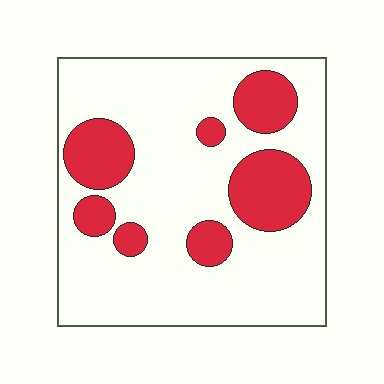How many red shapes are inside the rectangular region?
7.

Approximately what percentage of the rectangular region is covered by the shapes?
Approximately 25%.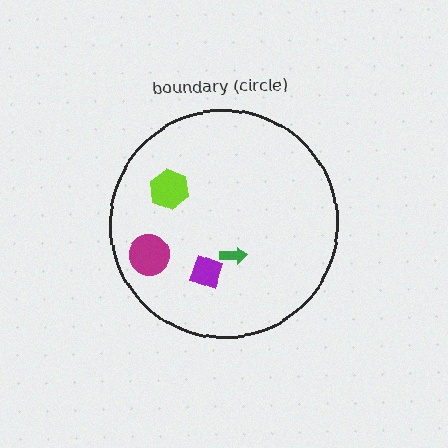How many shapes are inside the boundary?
4 inside, 0 outside.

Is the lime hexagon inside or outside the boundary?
Inside.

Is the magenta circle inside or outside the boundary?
Inside.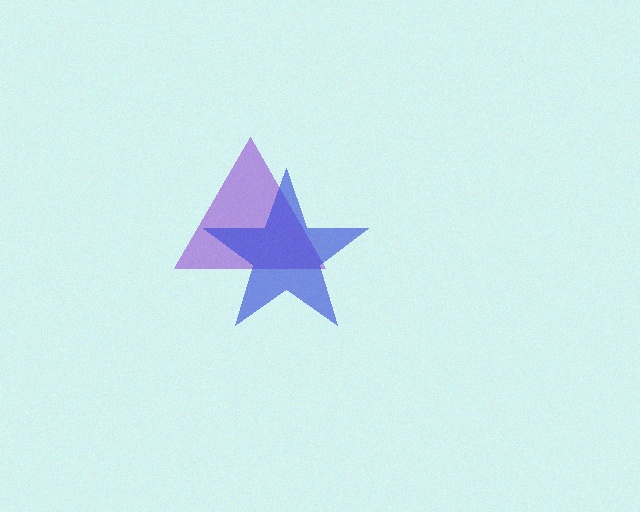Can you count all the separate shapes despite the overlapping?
Yes, there are 2 separate shapes.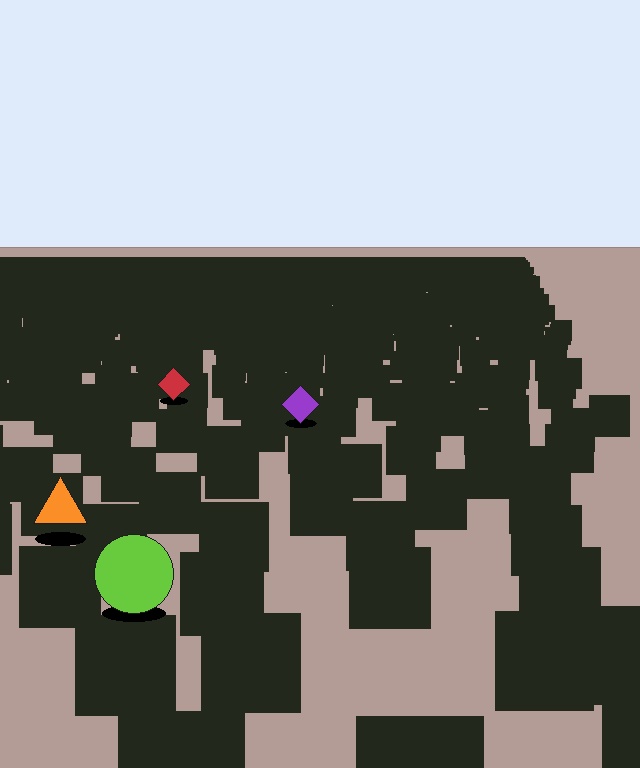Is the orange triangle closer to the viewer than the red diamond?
Yes. The orange triangle is closer — you can tell from the texture gradient: the ground texture is coarser near it.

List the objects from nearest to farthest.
From nearest to farthest: the lime circle, the orange triangle, the purple diamond, the red diamond.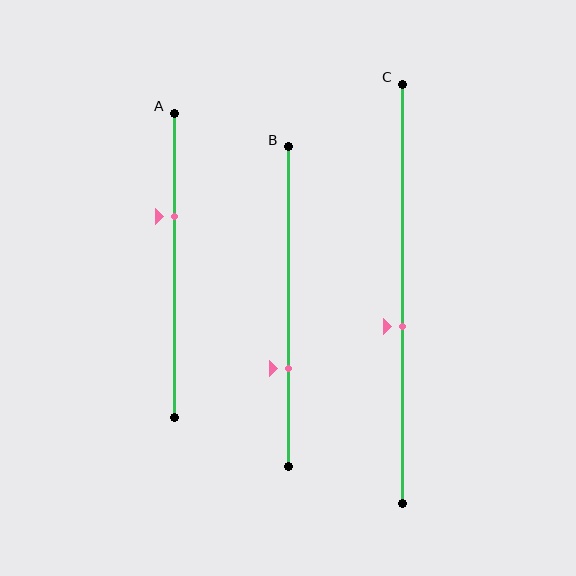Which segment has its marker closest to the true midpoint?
Segment C has its marker closest to the true midpoint.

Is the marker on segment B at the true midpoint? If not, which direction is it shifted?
No, the marker on segment B is shifted downward by about 19% of the segment length.